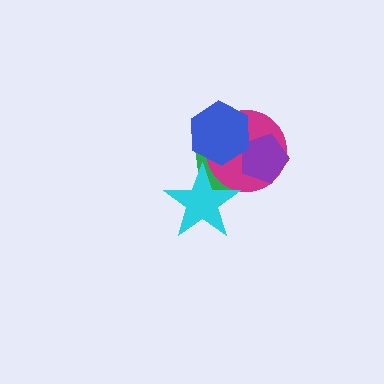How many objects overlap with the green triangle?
4 objects overlap with the green triangle.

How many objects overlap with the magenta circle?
4 objects overlap with the magenta circle.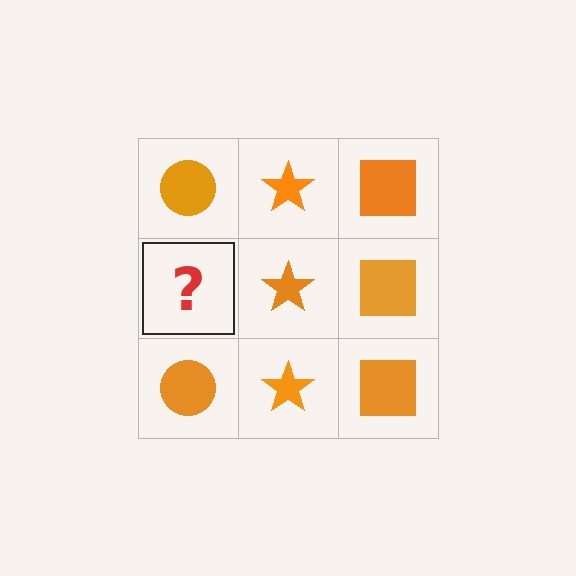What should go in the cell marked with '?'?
The missing cell should contain an orange circle.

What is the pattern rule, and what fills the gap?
The rule is that each column has a consistent shape. The gap should be filled with an orange circle.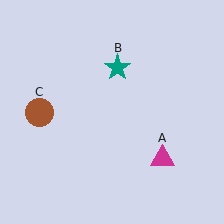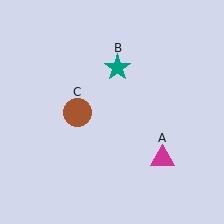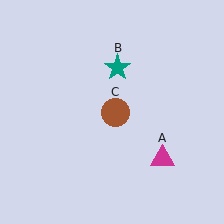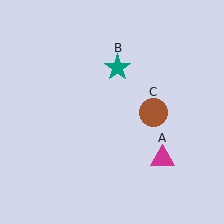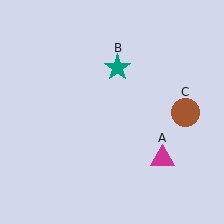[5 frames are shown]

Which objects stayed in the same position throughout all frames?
Magenta triangle (object A) and teal star (object B) remained stationary.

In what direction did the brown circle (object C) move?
The brown circle (object C) moved right.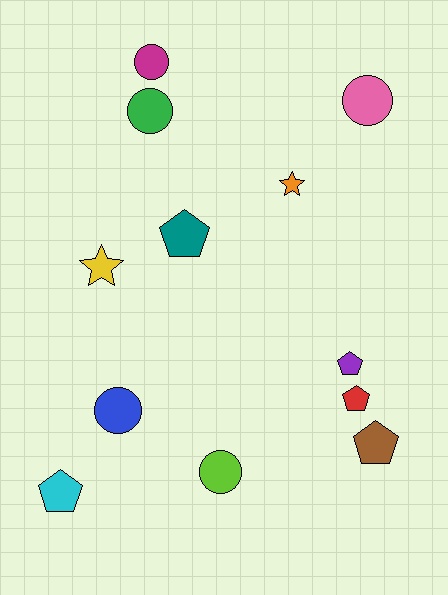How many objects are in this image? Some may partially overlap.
There are 12 objects.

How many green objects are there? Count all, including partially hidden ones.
There is 1 green object.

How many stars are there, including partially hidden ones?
There are 2 stars.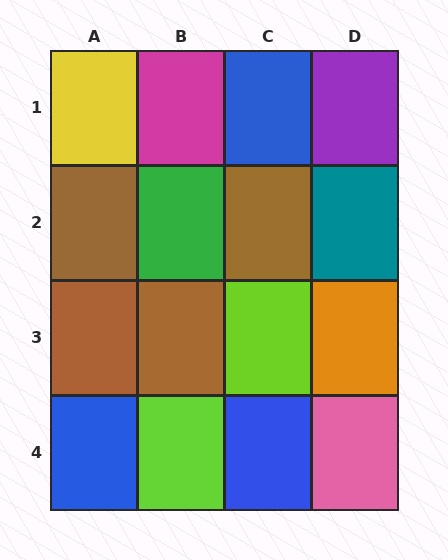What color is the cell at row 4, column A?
Blue.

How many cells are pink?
1 cell is pink.